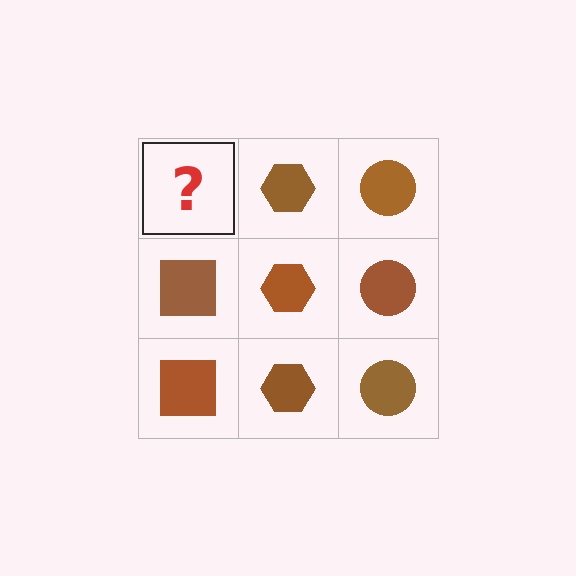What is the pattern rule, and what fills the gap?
The rule is that each column has a consistent shape. The gap should be filled with a brown square.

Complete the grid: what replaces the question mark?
The question mark should be replaced with a brown square.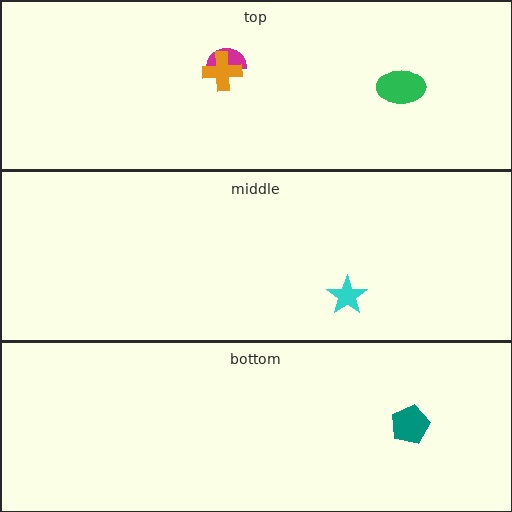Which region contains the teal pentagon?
The bottom region.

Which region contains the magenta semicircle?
The top region.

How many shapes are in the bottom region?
1.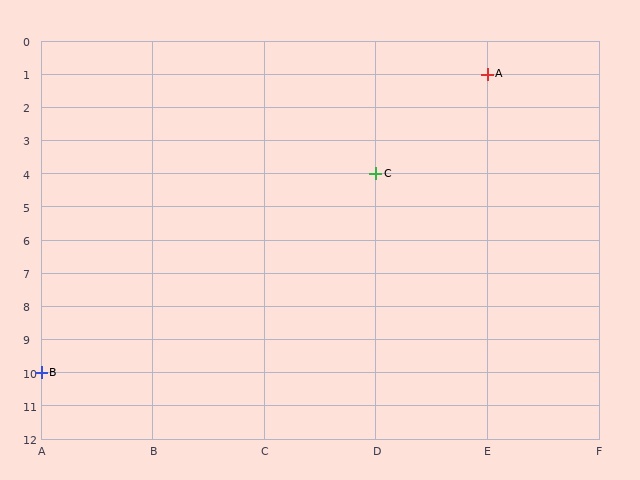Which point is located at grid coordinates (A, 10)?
Point B is at (A, 10).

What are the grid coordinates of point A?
Point A is at grid coordinates (E, 1).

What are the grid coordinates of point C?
Point C is at grid coordinates (D, 4).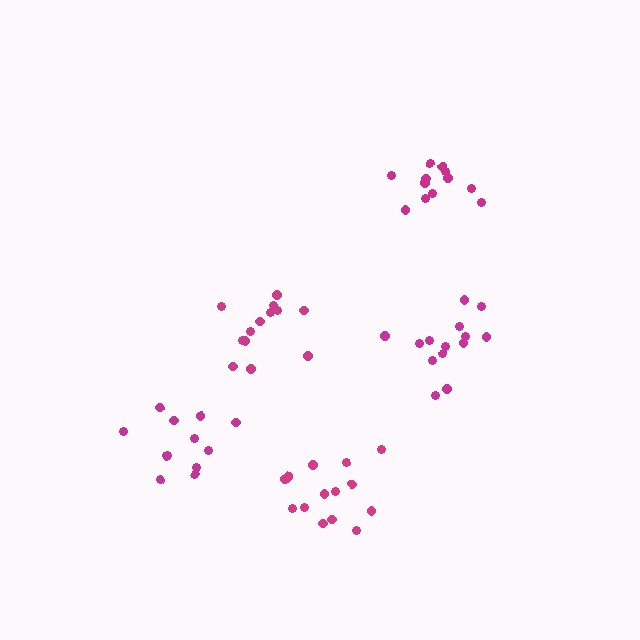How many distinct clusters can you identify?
There are 5 distinct clusters.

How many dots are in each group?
Group 1: 12 dots, Group 2: 14 dots, Group 3: 13 dots, Group 4: 14 dots, Group 5: 12 dots (65 total).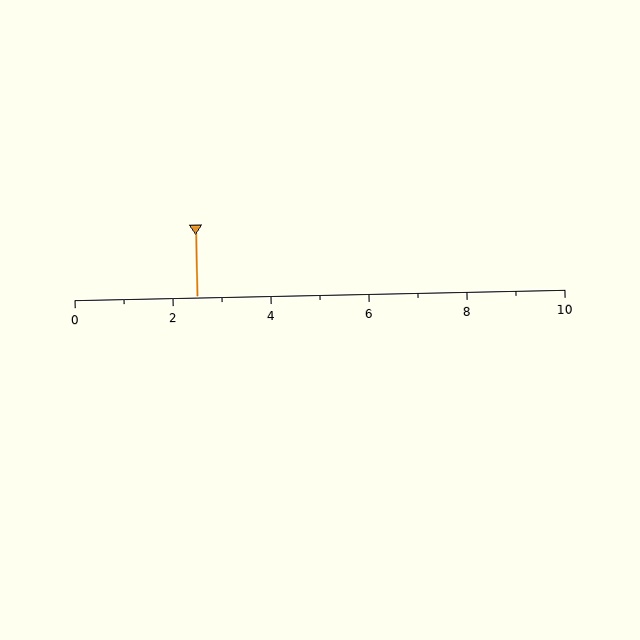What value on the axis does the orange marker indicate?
The marker indicates approximately 2.5.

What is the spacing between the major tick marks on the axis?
The major ticks are spaced 2 apart.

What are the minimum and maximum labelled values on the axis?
The axis runs from 0 to 10.